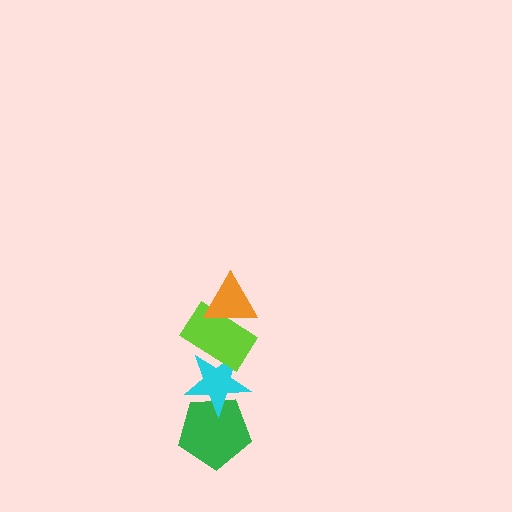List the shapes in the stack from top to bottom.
From top to bottom: the orange triangle, the lime rectangle, the cyan star, the green pentagon.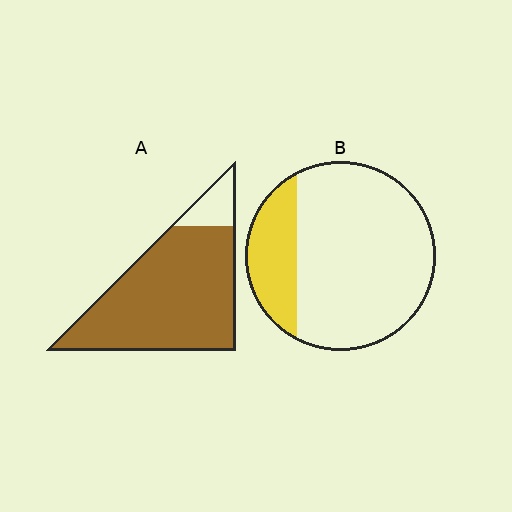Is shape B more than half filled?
No.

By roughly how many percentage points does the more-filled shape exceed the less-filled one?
By roughly 65 percentage points (A over B).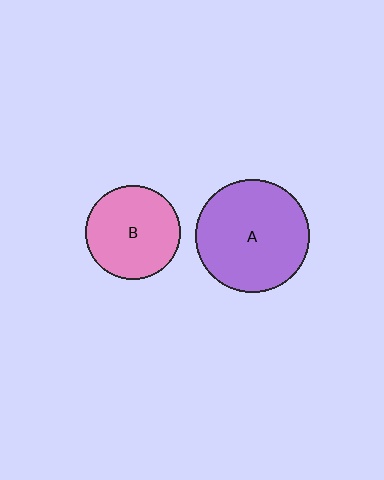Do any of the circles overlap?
No, none of the circles overlap.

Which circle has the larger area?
Circle A (purple).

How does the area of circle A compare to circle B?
Approximately 1.5 times.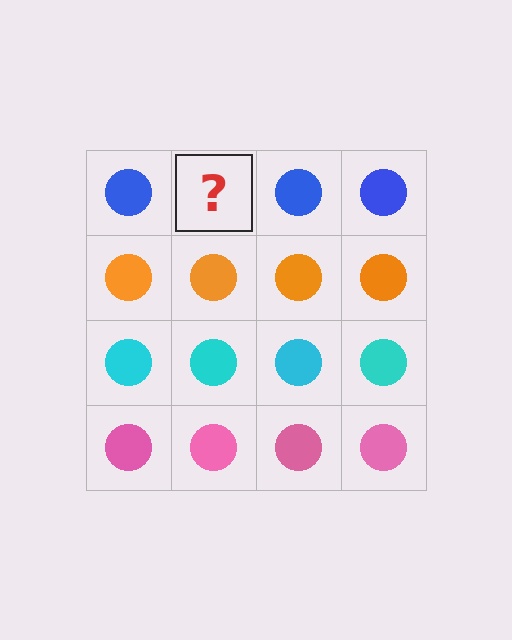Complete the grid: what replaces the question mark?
The question mark should be replaced with a blue circle.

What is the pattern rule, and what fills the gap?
The rule is that each row has a consistent color. The gap should be filled with a blue circle.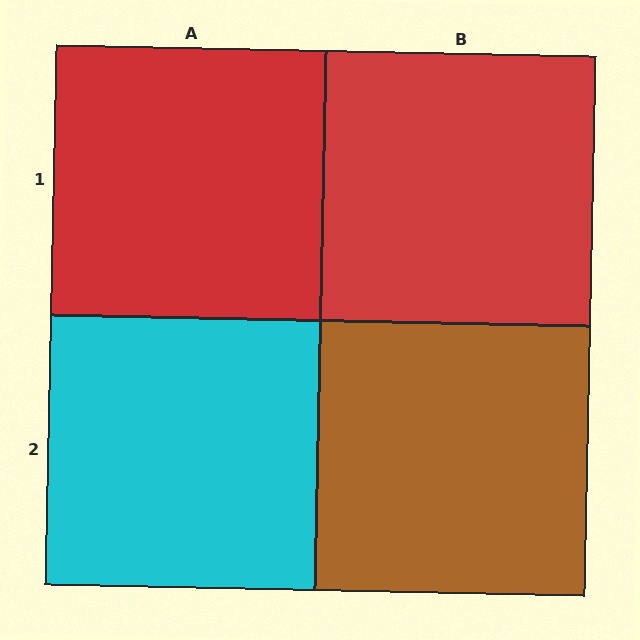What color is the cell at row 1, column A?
Red.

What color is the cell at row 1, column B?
Red.